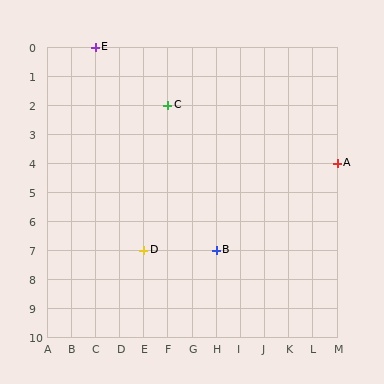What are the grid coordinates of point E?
Point E is at grid coordinates (C, 0).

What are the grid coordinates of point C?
Point C is at grid coordinates (F, 2).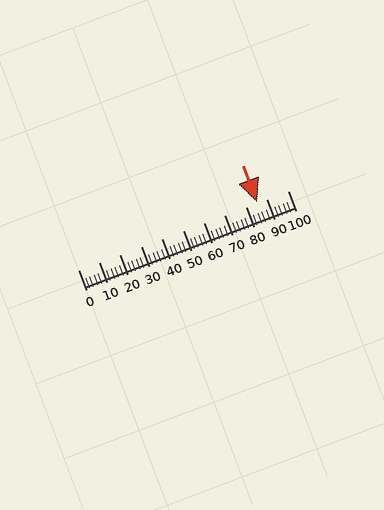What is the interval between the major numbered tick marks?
The major tick marks are spaced 10 units apart.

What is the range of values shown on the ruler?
The ruler shows values from 0 to 100.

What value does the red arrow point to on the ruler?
The red arrow points to approximately 85.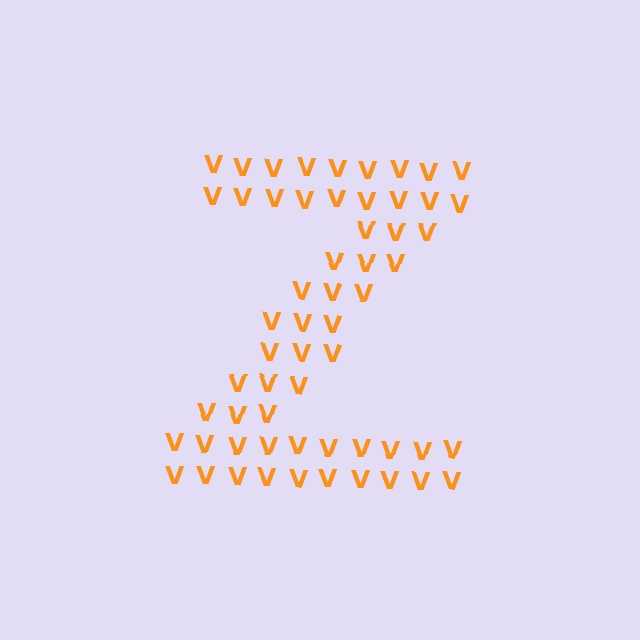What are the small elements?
The small elements are letter V's.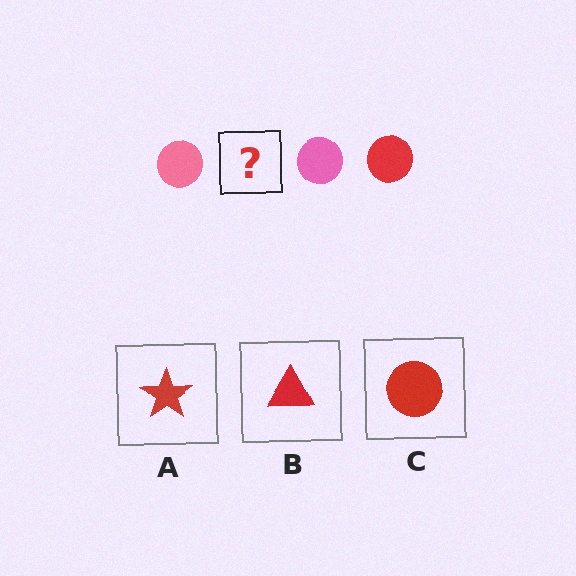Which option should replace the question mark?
Option C.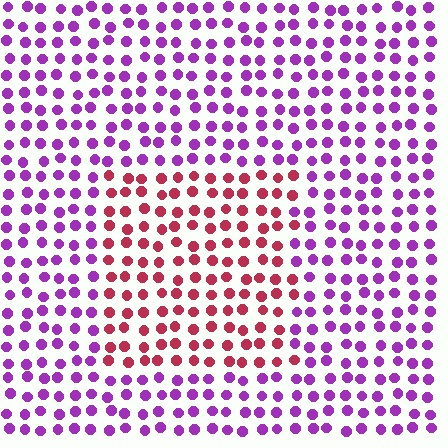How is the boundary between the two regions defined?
The boundary is defined purely by a slight shift in hue (about 56 degrees). Spacing, size, and orientation are identical on both sides.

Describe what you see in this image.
The image is filled with small purple elements in a uniform arrangement. A rectangle-shaped region is visible where the elements are tinted to a slightly different hue, forming a subtle color boundary.